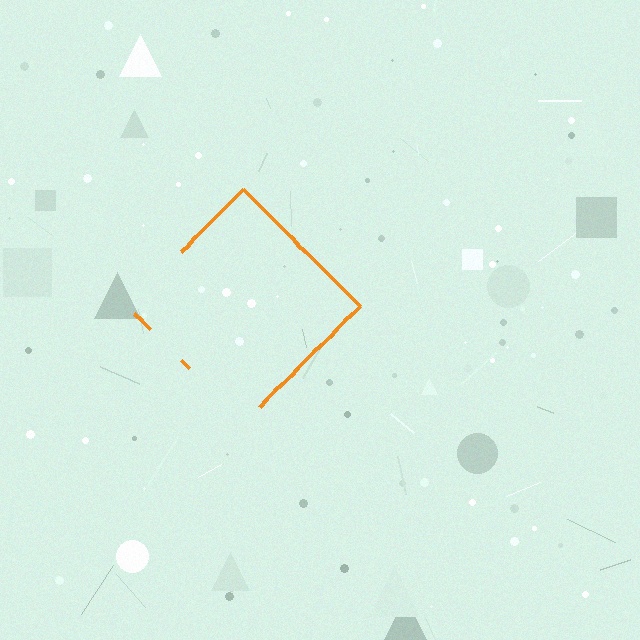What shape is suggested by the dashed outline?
The dashed outline suggests a diamond.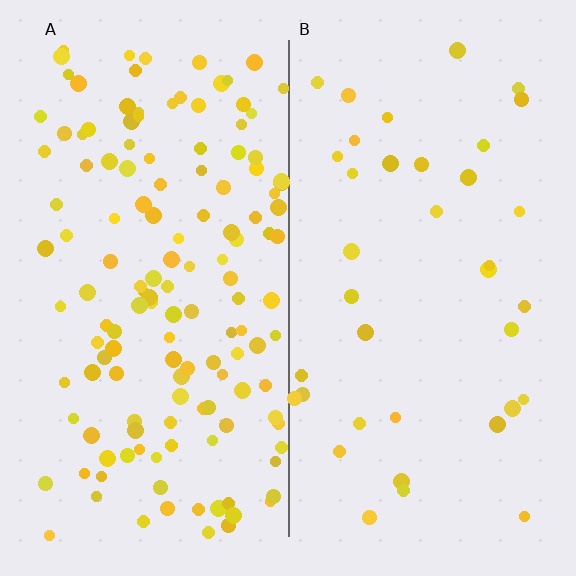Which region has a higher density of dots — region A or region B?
A (the left).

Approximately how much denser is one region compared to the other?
Approximately 3.7× — region A over region B.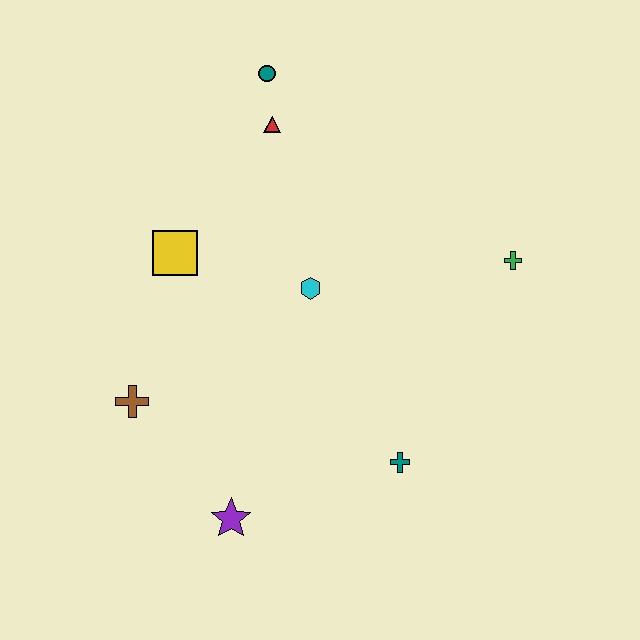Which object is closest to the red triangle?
The teal circle is closest to the red triangle.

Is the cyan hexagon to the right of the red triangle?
Yes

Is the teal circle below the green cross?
No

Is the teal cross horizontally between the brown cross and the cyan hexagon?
No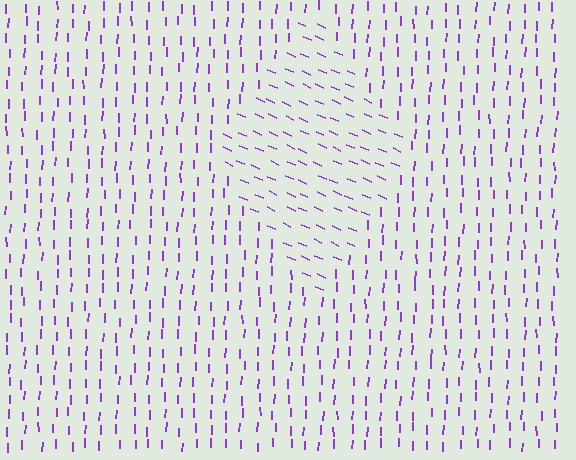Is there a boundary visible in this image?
Yes, there is a texture boundary formed by a change in line orientation.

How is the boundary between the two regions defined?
The boundary is defined purely by a change in line orientation (approximately 68 degrees difference). All lines are the same color and thickness.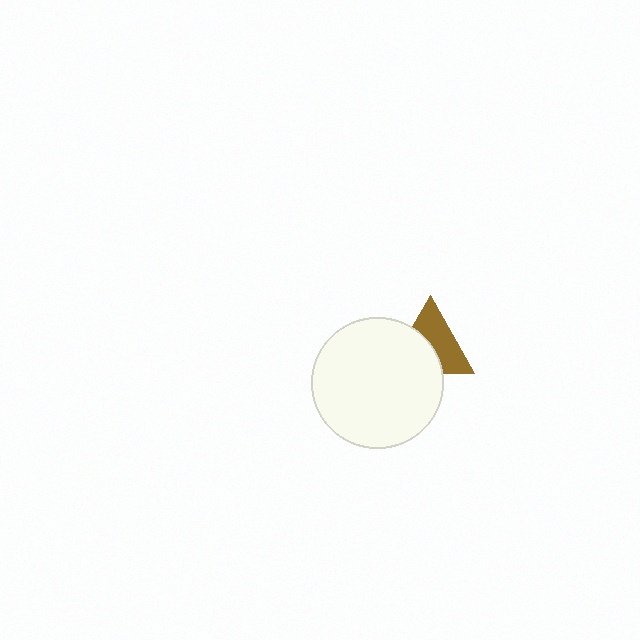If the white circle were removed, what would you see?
You would see the complete brown triangle.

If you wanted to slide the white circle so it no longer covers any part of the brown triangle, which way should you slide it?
Slide it toward the lower-left — that is the most direct way to separate the two shapes.